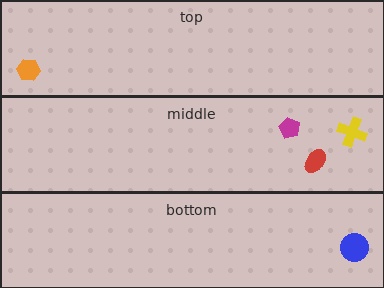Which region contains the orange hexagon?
The top region.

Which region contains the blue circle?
The bottom region.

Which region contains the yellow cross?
The middle region.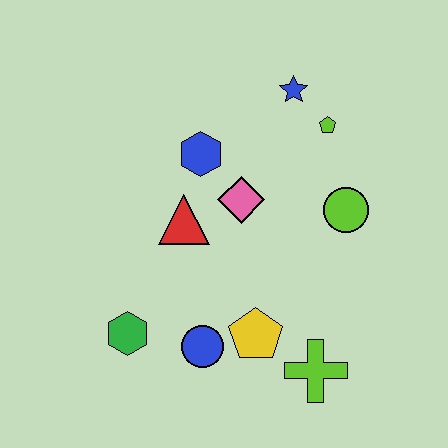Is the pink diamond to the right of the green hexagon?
Yes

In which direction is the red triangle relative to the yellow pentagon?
The red triangle is above the yellow pentagon.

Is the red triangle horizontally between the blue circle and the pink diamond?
No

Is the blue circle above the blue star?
No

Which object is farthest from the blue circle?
The blue star is farthest from the blue circle.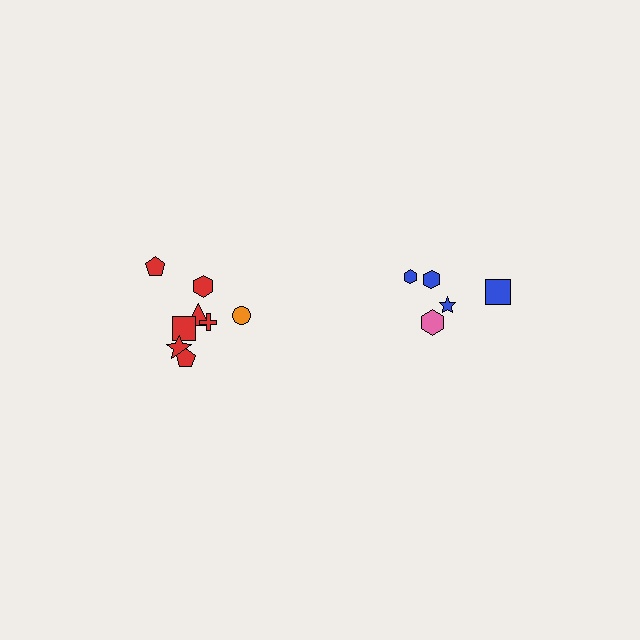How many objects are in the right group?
There are 5 objects.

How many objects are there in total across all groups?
There are 13 objects.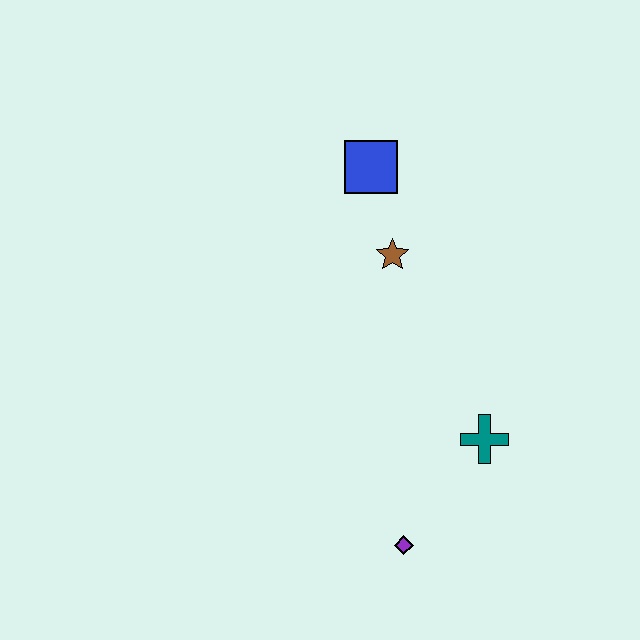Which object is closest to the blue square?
The brown star is closest to the blue square.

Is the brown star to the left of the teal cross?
Yes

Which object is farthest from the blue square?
The purple diamond is farthest from the blue square.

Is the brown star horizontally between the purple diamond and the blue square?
Yes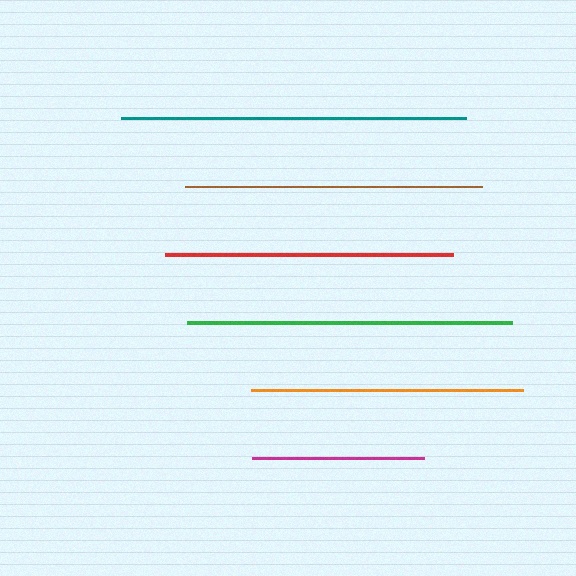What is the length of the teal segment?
The teal segment is approximately 345 pixels long.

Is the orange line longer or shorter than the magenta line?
The orange line is longer than the magenta line.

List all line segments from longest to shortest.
From longest to shortest: teal, green, brown, red, orange, magenta.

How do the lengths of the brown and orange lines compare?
The brown and orange lines are approximately the same length.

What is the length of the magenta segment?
The magenta segment is approximately 173 pixels long.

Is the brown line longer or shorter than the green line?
The green line is longer than the brown line.